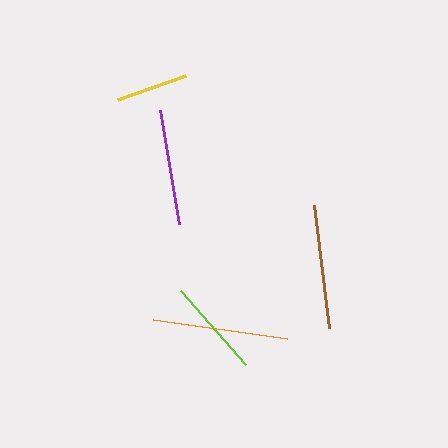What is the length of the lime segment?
The lime segment is approximately 98 pixels long.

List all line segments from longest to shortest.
From longest to shortest: orange, brown, purple, lime, yellow.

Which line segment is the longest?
The orange line is the longest at approximately 135 pixels.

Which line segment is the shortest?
The yellow line is the shortest at approximately 72 pixels.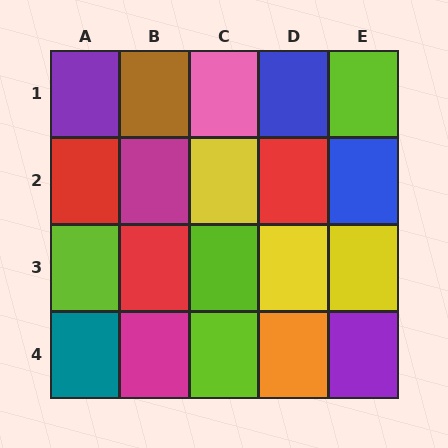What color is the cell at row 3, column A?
Lime.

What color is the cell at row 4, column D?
Orange.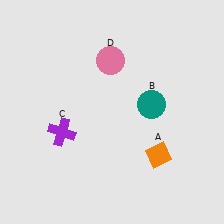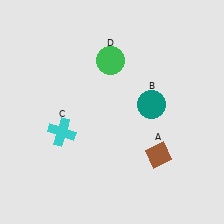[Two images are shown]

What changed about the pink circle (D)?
In Image 1, D is pink. In Image 2, it changed to green.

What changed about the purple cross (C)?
In Image 1, C is purple. In Image 2, it changed to cyan.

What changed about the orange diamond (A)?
In Image 1, A is orange. In Image 2, it changed to brown.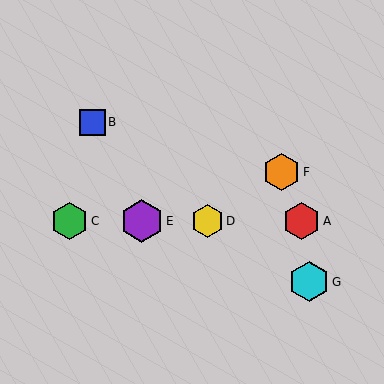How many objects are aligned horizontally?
4 objects (A, C, D, E) are aligned horizontally.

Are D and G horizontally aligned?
No, D is at y≈221 and G is at y≈282.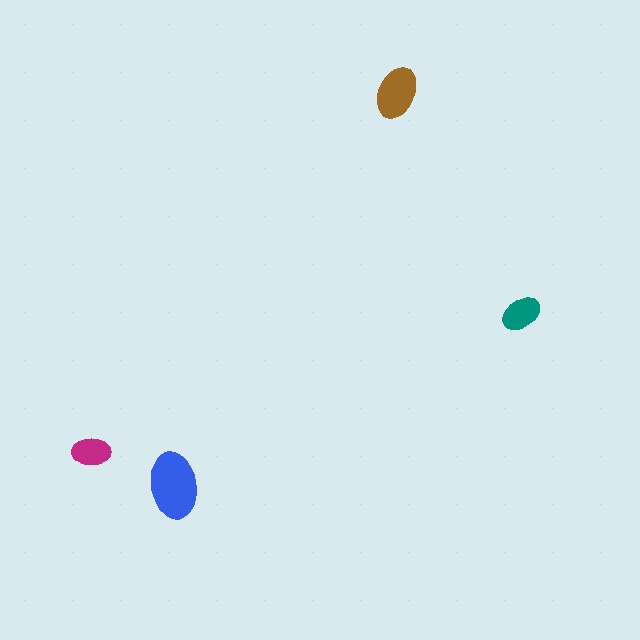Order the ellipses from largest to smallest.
the blue one, the brown one, the teal one, the magenta one.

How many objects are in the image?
There are 4 objects in the image.